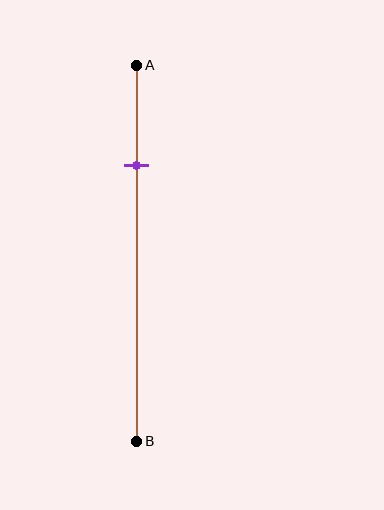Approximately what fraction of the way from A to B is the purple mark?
The purple mark is approximately 25% of the way from A to B.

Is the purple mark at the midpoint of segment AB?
No, the mark is at about 25% from A, not at the 50% midpoint.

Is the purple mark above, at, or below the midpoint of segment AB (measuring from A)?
The purple mark is above the midpoint of segment AB.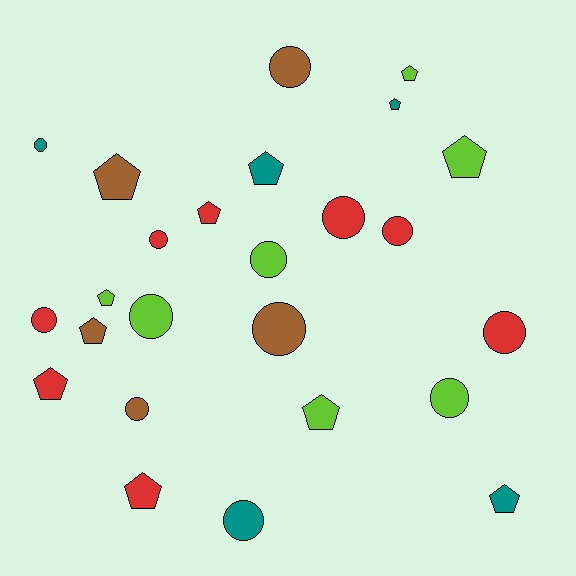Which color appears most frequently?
Red, with 8 objects.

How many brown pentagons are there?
There are 2 brown pentagons.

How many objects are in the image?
There are 25 objects.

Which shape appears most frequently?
Circle, with 13 objects.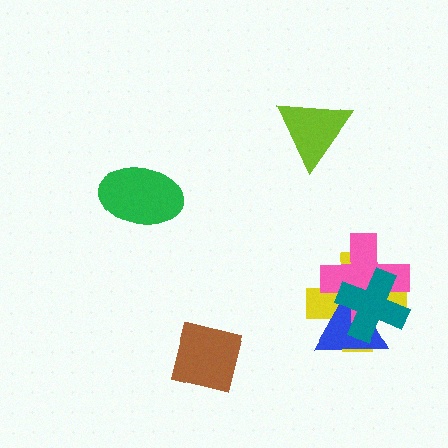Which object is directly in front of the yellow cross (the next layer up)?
The blue triangle is directly in front of the yellow cross.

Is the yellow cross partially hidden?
Yes, it is partially covered by another shape.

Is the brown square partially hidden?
No, no other shape covers it.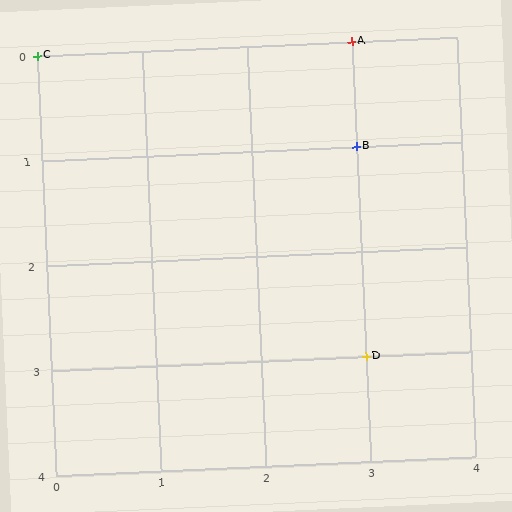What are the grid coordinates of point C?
Point C is at grid coordinates (0, 0).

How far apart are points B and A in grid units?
Points B and A are 1 row apart.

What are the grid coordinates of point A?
Point A is at grid coordinates (3, 0).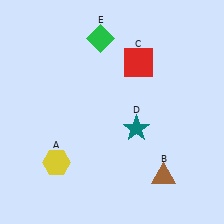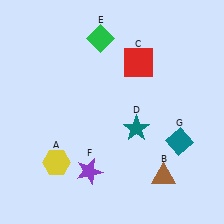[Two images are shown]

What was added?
A purple star (F), a teal diamond (G) were added in Image 2.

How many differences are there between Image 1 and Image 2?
There are 2 differences between the two images.